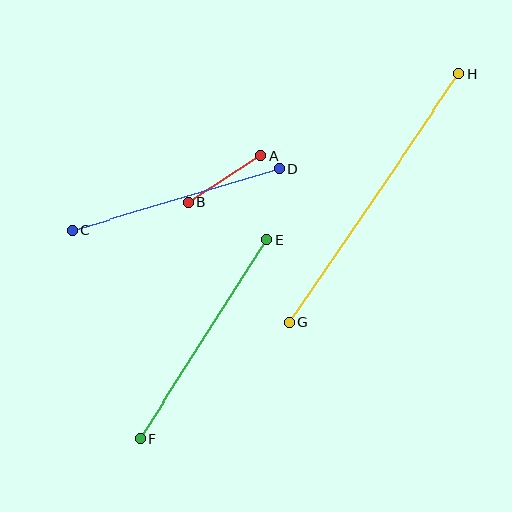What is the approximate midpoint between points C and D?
The midpoint is at approximately (175, 199) pixels.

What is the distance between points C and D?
The distance is approximately 216 pixels.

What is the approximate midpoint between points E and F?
The midpoint is at approximately (203, 339) pixels.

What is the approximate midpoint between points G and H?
The midpoint is at approximately (374, 198) pixels.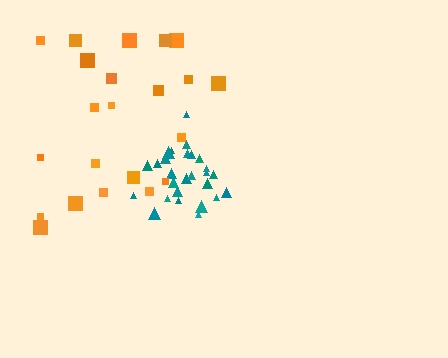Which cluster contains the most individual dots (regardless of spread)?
Teal (27).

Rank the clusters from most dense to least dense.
teal, orange.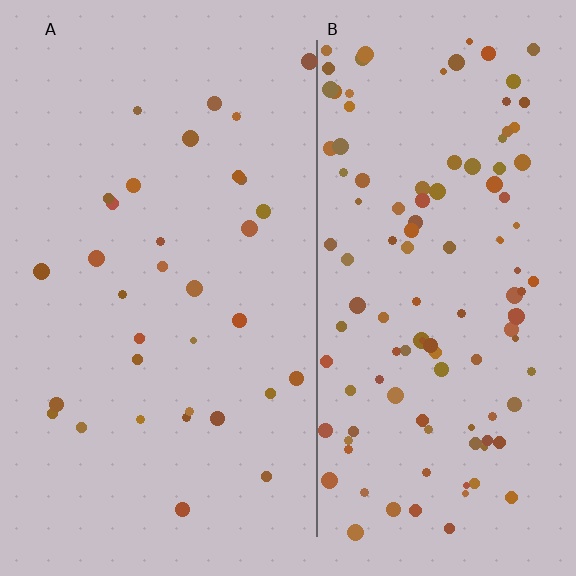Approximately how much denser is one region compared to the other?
Approximately 3.6× — region B over region A.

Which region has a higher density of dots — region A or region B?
B (the right).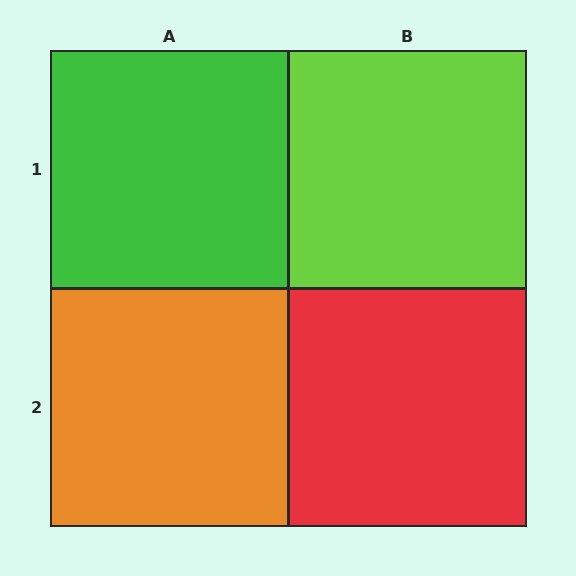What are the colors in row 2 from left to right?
Orange, red.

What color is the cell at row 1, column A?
Green.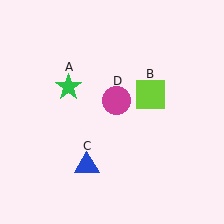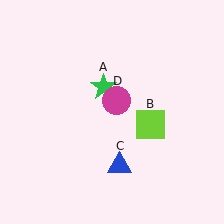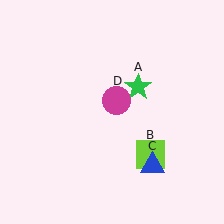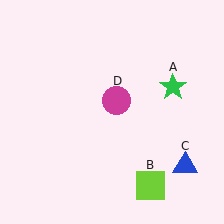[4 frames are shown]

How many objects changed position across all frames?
3 objects changed position: green star (object A), lime square (object B), blue triangle (object C).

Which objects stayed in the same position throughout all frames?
Magenta circle (object D) remained stationary.